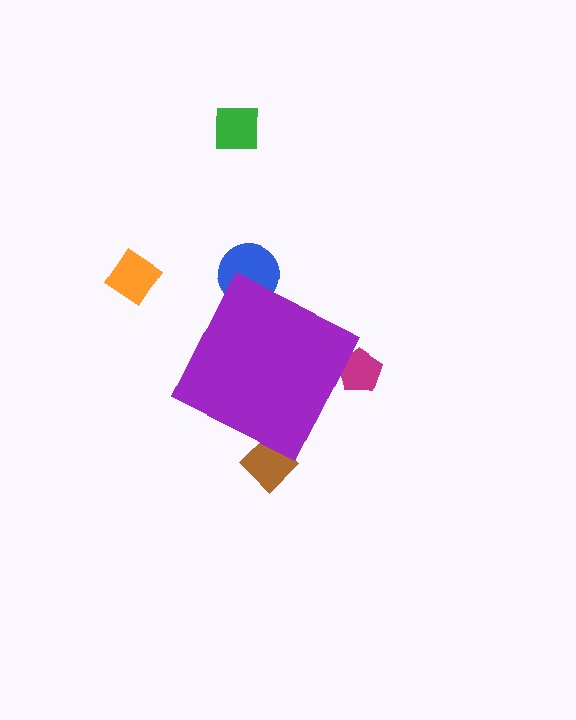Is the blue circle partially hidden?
Yes, the blue circle is partially hidden behind the purple diamond.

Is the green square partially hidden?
No, the green square is fully visible.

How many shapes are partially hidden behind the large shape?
3 shapes are partially hidden.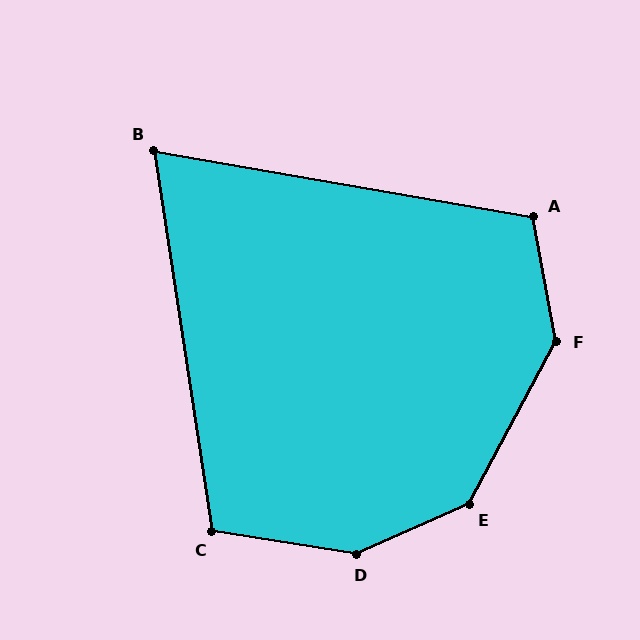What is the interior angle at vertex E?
Approximately 142 degrees (obtuse).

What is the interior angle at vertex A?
Approximately 110 degrees (obtuse).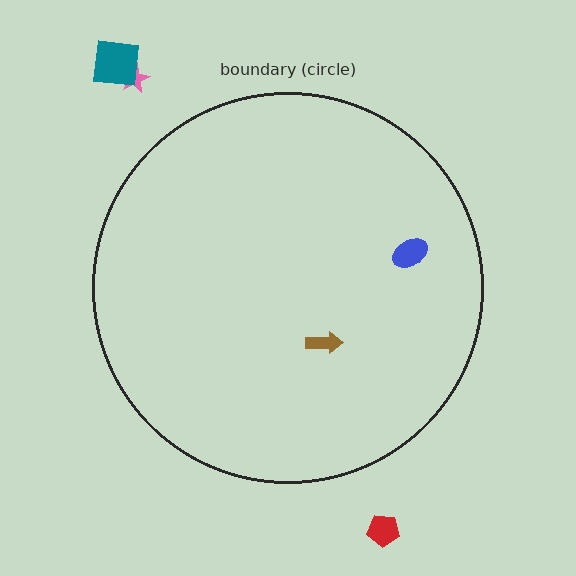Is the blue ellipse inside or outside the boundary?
Inside.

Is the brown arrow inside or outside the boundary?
Inside.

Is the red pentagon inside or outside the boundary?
Outside.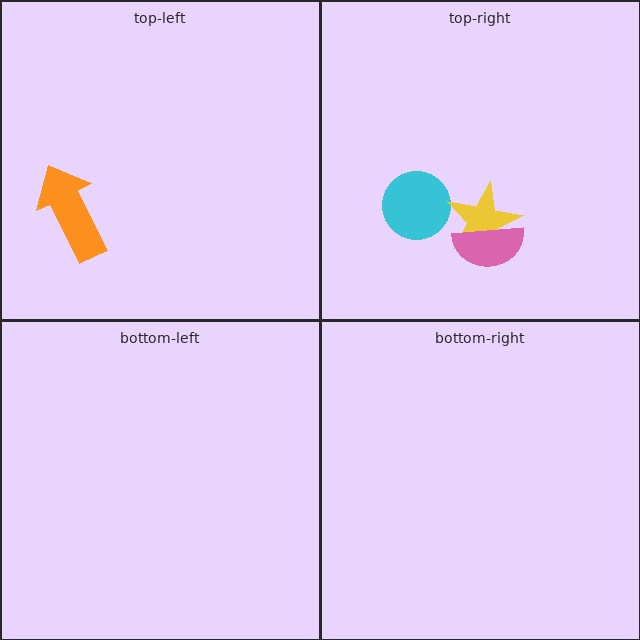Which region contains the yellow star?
The top-right region.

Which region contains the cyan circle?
The top-right region.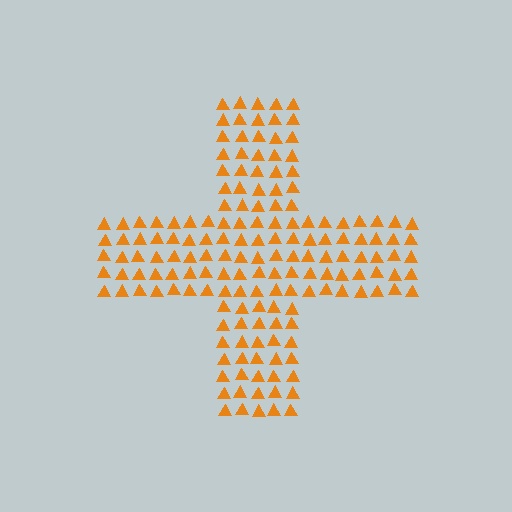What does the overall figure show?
The overall figure shows a cross.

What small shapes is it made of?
It is made of small triangles.